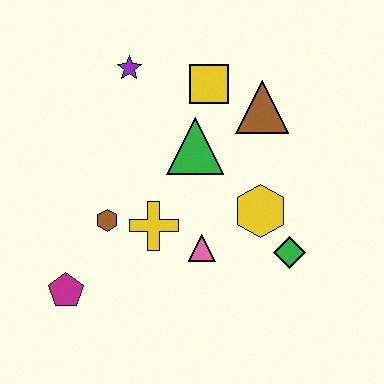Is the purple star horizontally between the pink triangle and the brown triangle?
No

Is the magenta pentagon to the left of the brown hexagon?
Yes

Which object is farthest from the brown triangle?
The magenta pentagon is farthest from the brown triangle.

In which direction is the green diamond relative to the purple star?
The green diamond is below the purple star.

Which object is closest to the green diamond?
The yellow hexagon is closest to the green diamond.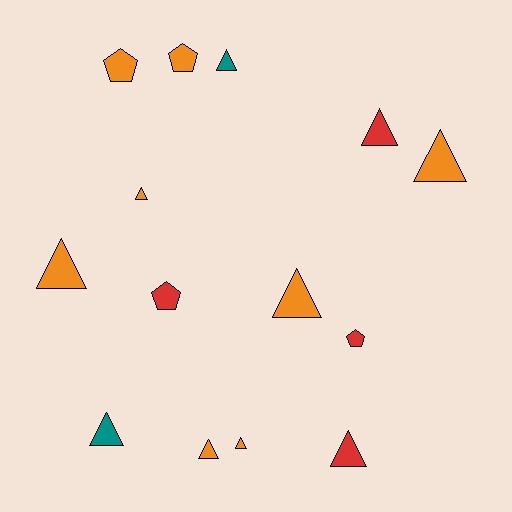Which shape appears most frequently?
Triangle, with 10 objects.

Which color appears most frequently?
Orange, with 8 objects.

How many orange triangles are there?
There are 6 orange triangles.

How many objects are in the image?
There are 14 objects.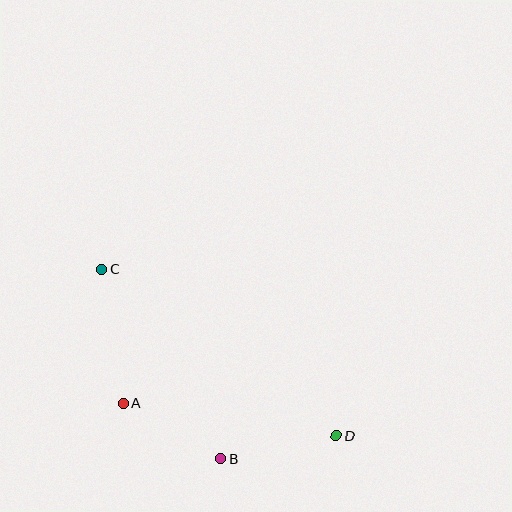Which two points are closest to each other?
Points A and B are closest to each other.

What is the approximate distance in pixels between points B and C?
The distance between B and C is approximately 224 pixels.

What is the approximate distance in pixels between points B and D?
The distance between B and D is approximately 118 pixels.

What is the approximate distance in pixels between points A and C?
The distance between A and C is approximately 136 pixels.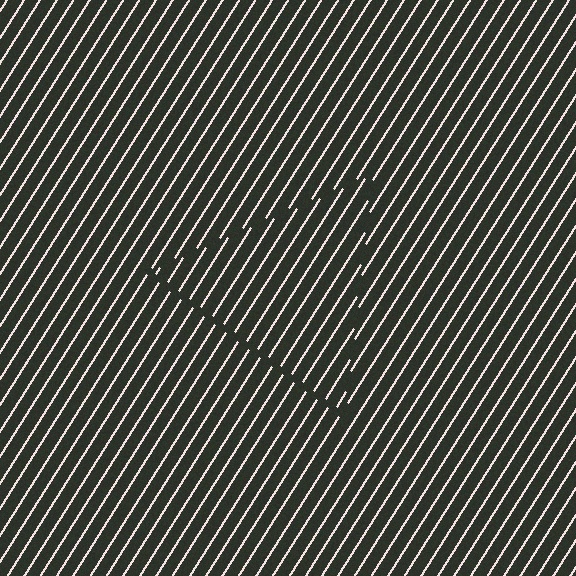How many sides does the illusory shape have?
3 sides — the line-ends trace a triangle.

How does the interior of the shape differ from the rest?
The interior of the shape contains the same grating, shifted by half a period — the contour is defined by the phase discontinuity where line-ends from the inner and outer gratings abut.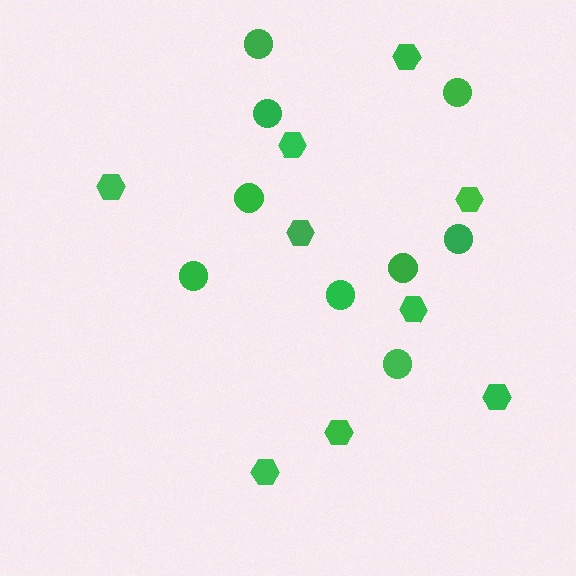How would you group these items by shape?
There are 2 groups: one group of hexagons (9) and one group of circles (9).